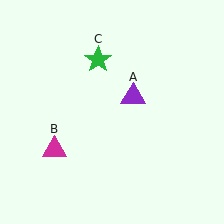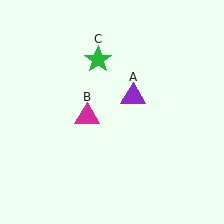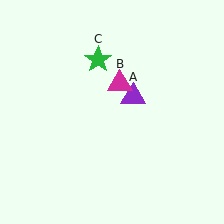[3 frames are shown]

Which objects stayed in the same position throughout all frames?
Purple triangle (object A) and green star (object C) remained stationary.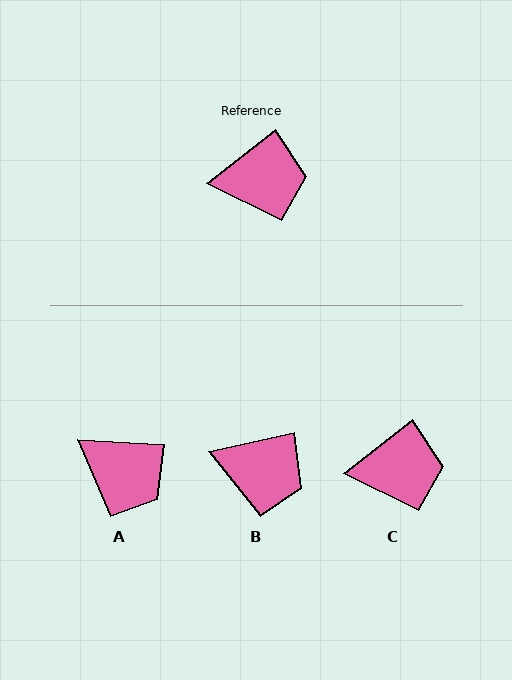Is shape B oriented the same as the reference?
No, it is off by about 26 degrees.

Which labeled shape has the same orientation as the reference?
C.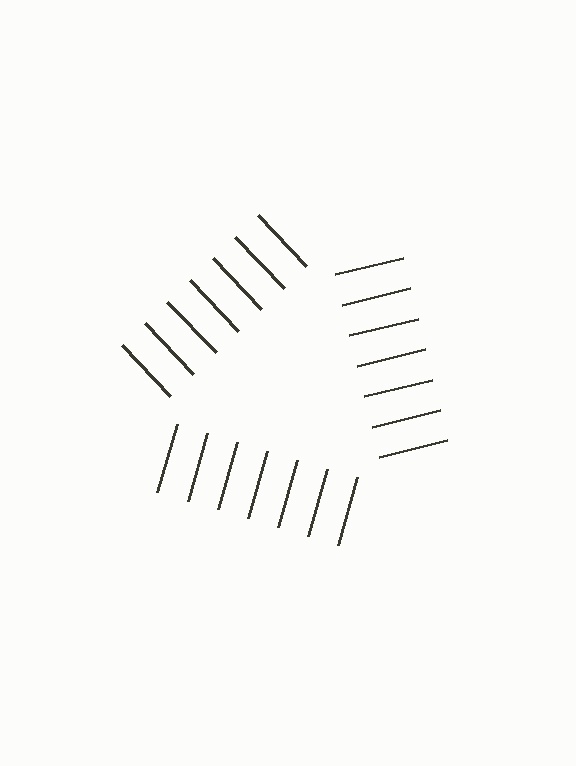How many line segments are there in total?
21 — 7 along each of the 3 edges.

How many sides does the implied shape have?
3 sides — the line-ends trace a triangle.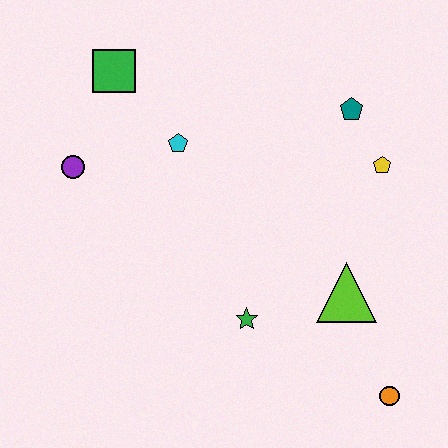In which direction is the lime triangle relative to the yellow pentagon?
The lime triangle is below the yellow pentagon.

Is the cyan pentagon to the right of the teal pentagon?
No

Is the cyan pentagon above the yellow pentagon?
Yes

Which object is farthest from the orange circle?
The green square is farthest from the orange circle.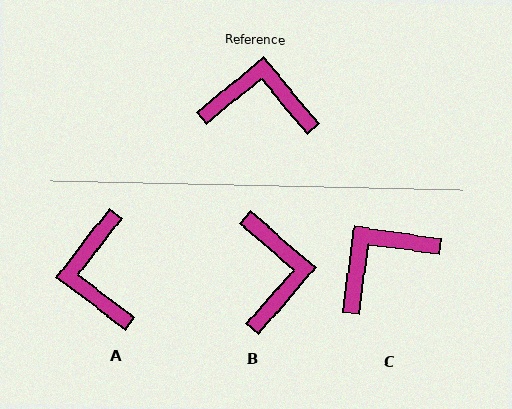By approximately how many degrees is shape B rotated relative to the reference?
Approximately 81 degrees clockwise.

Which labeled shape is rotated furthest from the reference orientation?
A, about 103 degrees away.